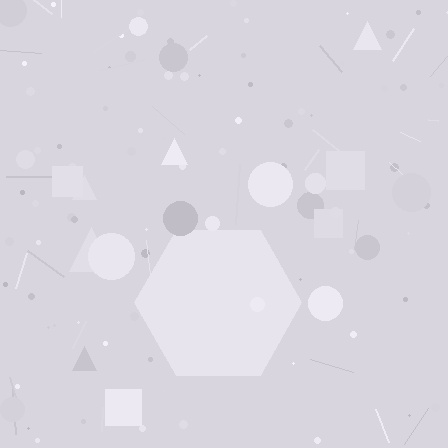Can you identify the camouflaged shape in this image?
The camouflaged shape is a hexagon.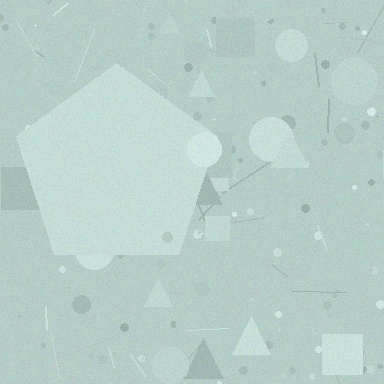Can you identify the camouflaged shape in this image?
The camouflaged shape is a pentagon.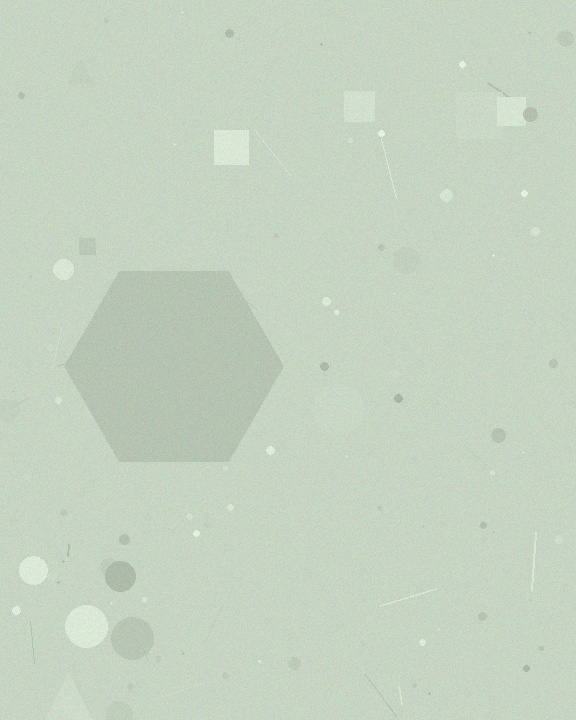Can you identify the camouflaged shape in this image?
The camouflaged shape is a hexagon.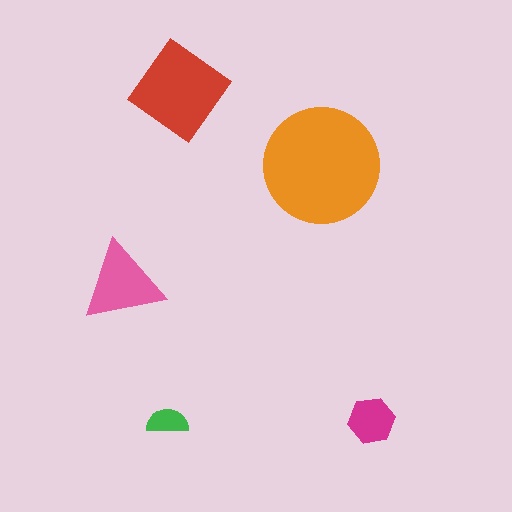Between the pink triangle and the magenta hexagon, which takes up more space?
The pink triangle.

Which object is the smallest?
The green semicircle.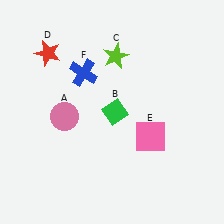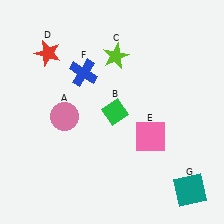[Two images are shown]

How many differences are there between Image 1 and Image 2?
There is 1 difference between the two images.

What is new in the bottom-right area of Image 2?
A teal square (G) was added in the bottom-right area of Image 2.